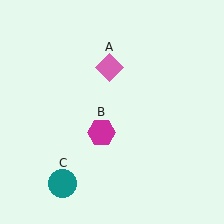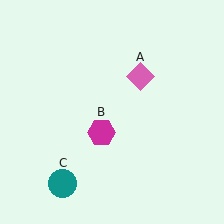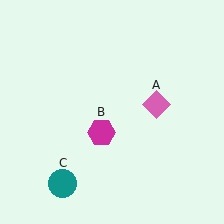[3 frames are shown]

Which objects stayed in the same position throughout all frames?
Magenta hexagon (object B) and teal circle (object C) remained stationary.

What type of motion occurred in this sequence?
The pink diamond (object A) rotated clockwise around the center of the scene.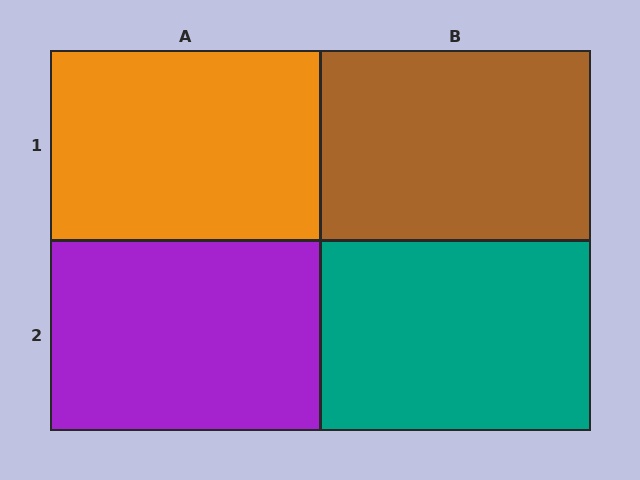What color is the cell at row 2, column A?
Purple.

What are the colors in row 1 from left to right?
Orange, brown.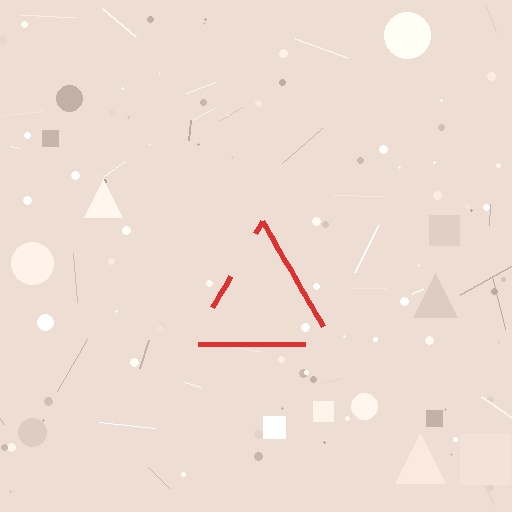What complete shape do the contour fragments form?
The contour fragments form a triangle.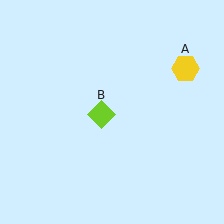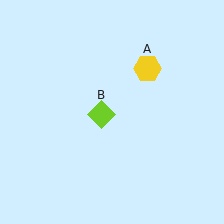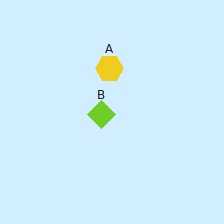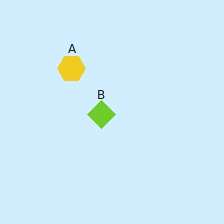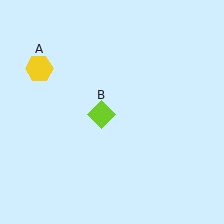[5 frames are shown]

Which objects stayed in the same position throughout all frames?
Lime diamond (object B) remained stationary.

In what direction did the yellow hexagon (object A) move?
The yellow hexagon (object A) moved left.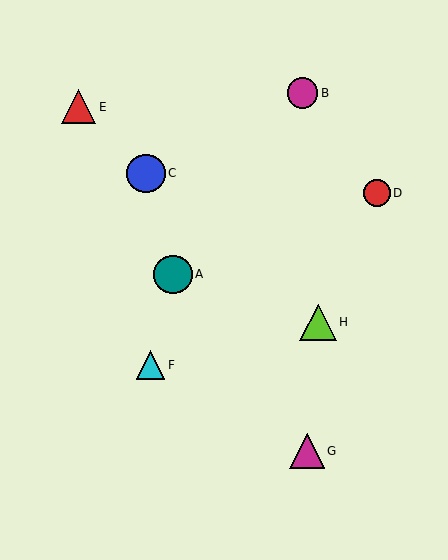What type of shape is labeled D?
Shape D is a red circle.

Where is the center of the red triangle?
The center of the red triangle is at (79, 107).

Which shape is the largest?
The blue circle (labeled C) is the largest.